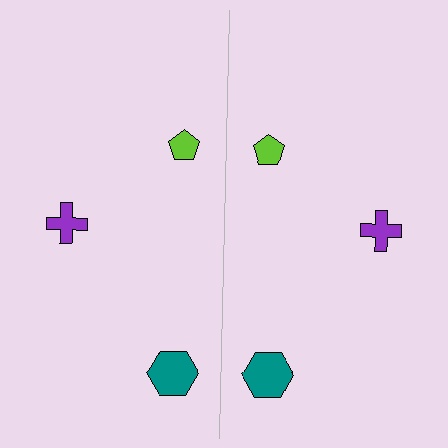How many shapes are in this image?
There are 6 shapes in this image.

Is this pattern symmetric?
Yes, this pattern has bilateral (reflection) symmetry.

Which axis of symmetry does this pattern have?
The pattern has a vertical axis of symmetry running through the center of the image.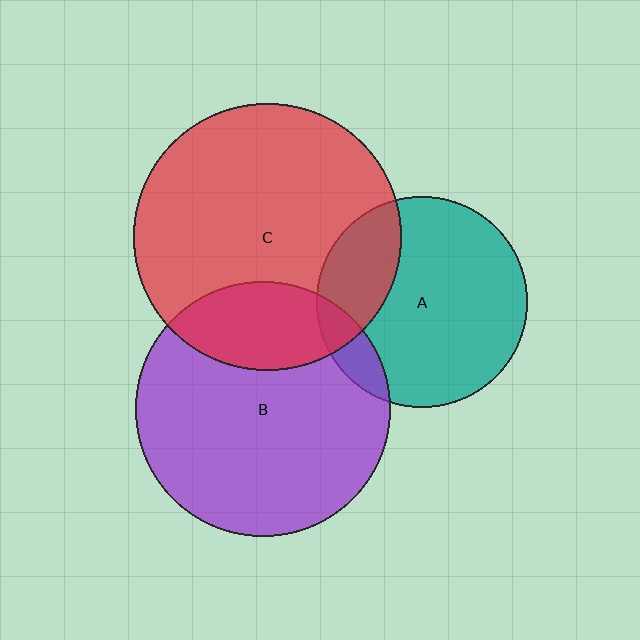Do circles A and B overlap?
Yes.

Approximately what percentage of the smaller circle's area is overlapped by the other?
Approximately 10%.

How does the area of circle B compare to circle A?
Approximately 1.5 times.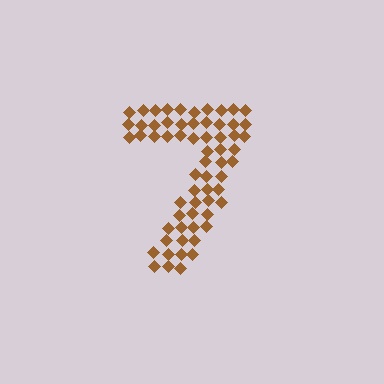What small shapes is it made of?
It is made of small diamonds.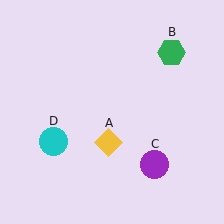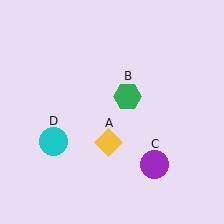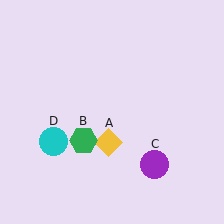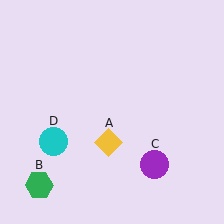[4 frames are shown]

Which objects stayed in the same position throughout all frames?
Yellow diamond (object A) and purple circle (object C) and cyan circle (object D) remained stationary.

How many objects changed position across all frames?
1 object changed position: green hexagon (object B).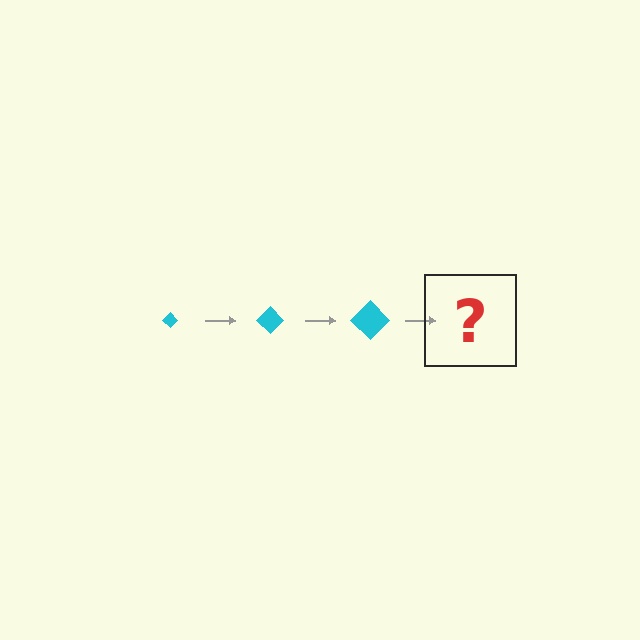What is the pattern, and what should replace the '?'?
The pattern is that the diamond gets progressively larger each step. The '?' should be a cyan diamond, larger than the previous one.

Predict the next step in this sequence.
The next step is a cyan diamond, larger than the previous one.